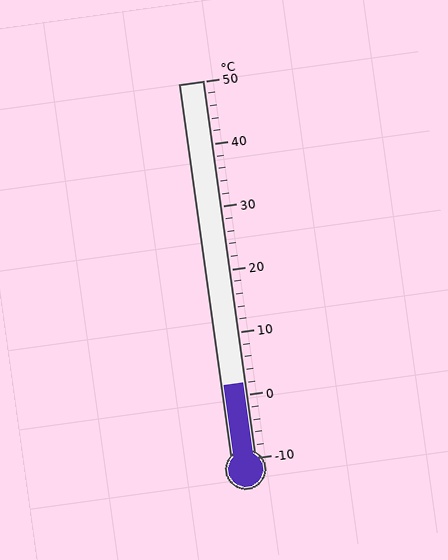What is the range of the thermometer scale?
The thermometer scale ranges from -10°C to 50°C.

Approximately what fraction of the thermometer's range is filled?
The thermometer is filled to approximately 20% of its range.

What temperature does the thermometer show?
The thermometer shows approximately 2°C.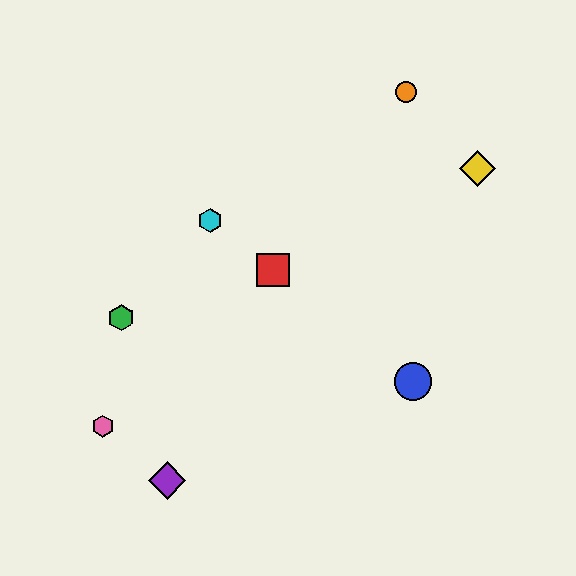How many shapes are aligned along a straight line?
3 shapes (the red square, the blue circle, the cyan hexagon) are aligned along a straight line.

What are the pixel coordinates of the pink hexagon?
The pink hexagon is at (103, 426).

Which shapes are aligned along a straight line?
The red square, the blue circle, the cyan hexagon are aligned along a straight line.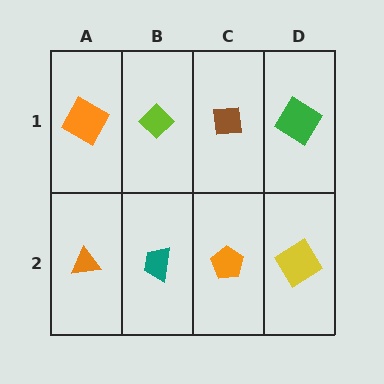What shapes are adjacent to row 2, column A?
An orange square (row 1, column A), a teal trapezoid (row 2, column B).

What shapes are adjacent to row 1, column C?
An orange pentagon (row 2, column C), a lime diamond (row 1, column B), a green diamond (row 1, column D).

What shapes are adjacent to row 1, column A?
An orange triangle (row 2, column A), a lime diamond (row 1, column B).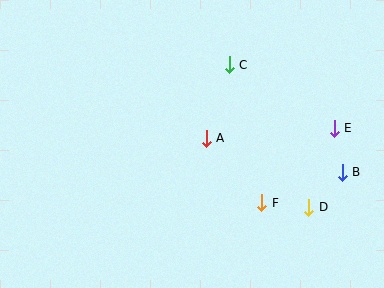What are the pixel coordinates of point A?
Point A is at (206, 138).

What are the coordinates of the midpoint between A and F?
The midpoint between A and F is at (234, 171).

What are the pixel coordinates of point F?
Point F is at (262, 203).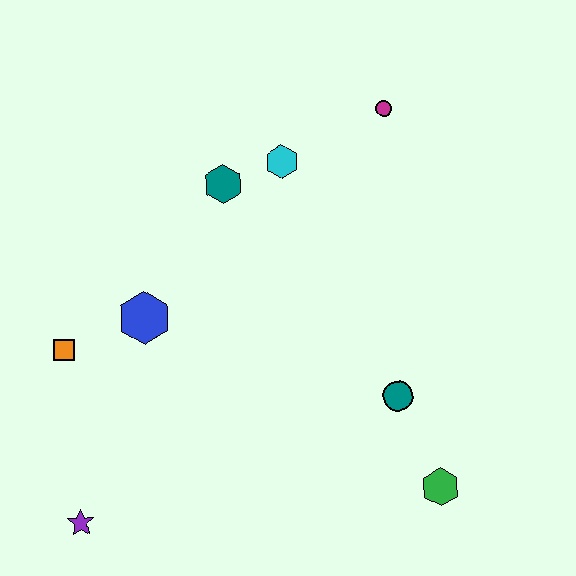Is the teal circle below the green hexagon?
No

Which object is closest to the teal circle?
The green hexagon is closest to the teal circle.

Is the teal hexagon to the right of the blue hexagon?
Yes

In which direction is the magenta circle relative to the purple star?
The magenta circle is above the purple star.